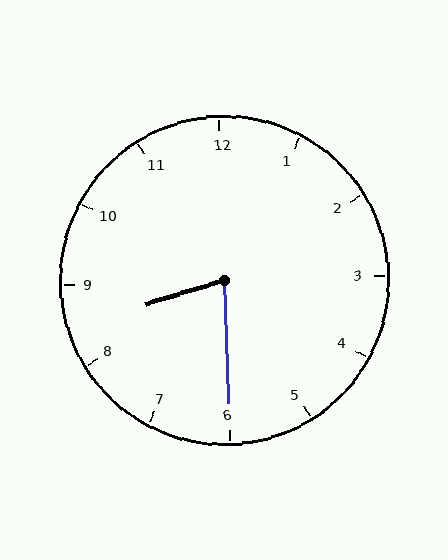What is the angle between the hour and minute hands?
Approximately 75 degrees.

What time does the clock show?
8:30.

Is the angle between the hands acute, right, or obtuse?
It is acute.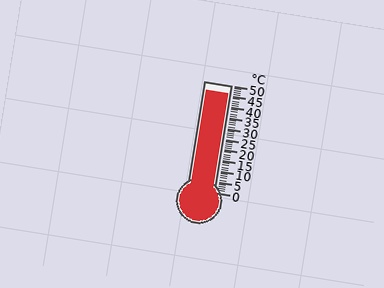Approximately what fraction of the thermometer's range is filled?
The thermometer is filled to approximately 90% of its range.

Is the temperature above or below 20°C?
The temperature is above 20°C.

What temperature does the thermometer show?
The thermometer shows approximately 46°C.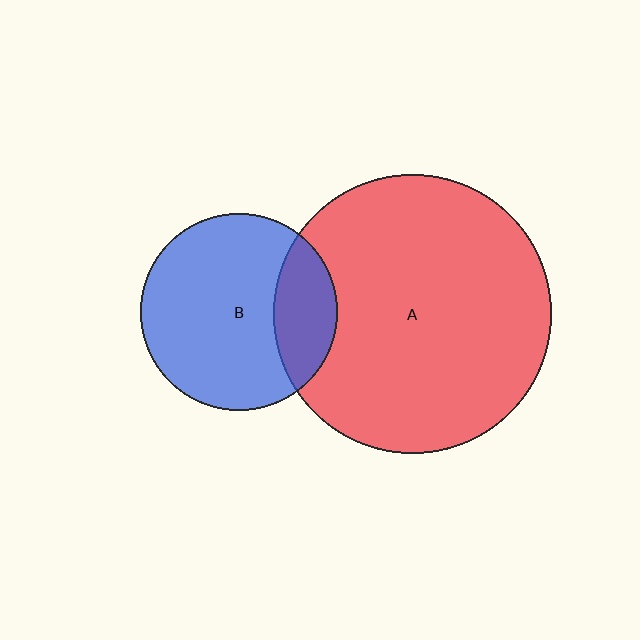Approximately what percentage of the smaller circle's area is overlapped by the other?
Approximately 25%.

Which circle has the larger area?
Circle A (red).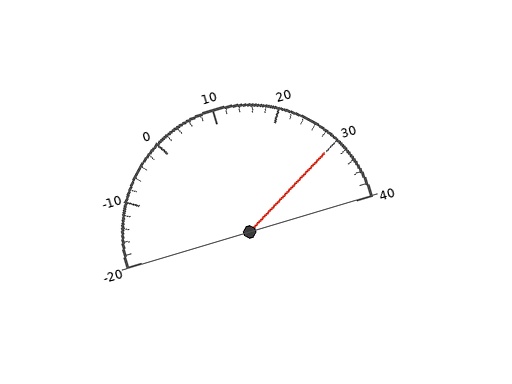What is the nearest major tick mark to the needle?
The nearest major tick mark is 30.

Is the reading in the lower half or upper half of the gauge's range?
The reading is in the upper half of the range (-20 to 40).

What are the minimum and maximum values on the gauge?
The gauge ranges from -20 to 40.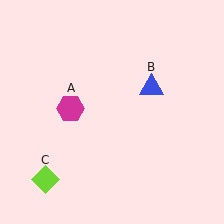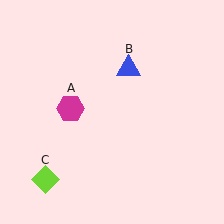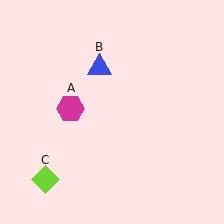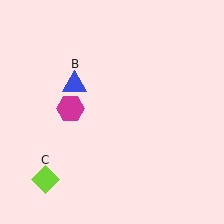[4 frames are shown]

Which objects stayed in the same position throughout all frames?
Magenta hexagon (object A) and lime diamond (object C) remained stationary.